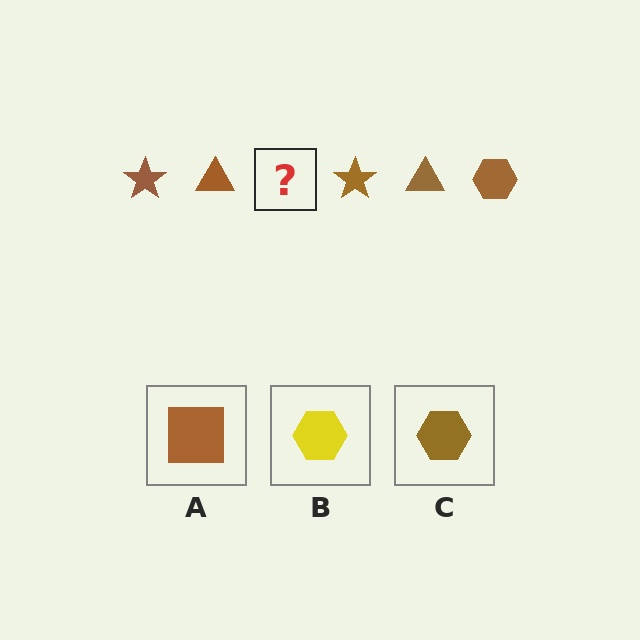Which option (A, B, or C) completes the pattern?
C.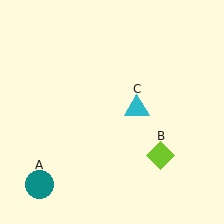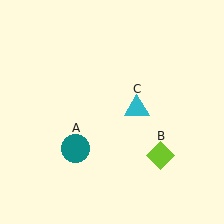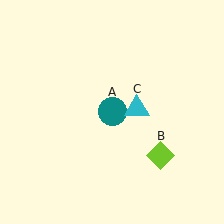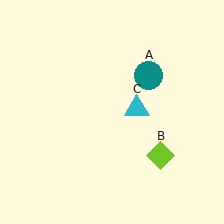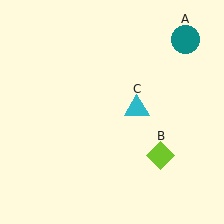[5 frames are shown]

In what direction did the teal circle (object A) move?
The teal circle (object A) moved up and to the right.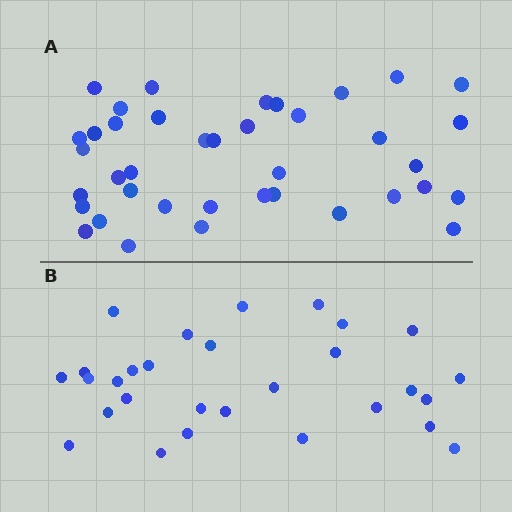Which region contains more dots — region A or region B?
Region A (the top region) has more dots.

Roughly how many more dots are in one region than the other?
Region A has roughly 10 or so more dots than region B.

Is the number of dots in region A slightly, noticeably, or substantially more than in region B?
Region A has noticeably more, but not dramatically so. The ratio is roughly 1.3 to 1.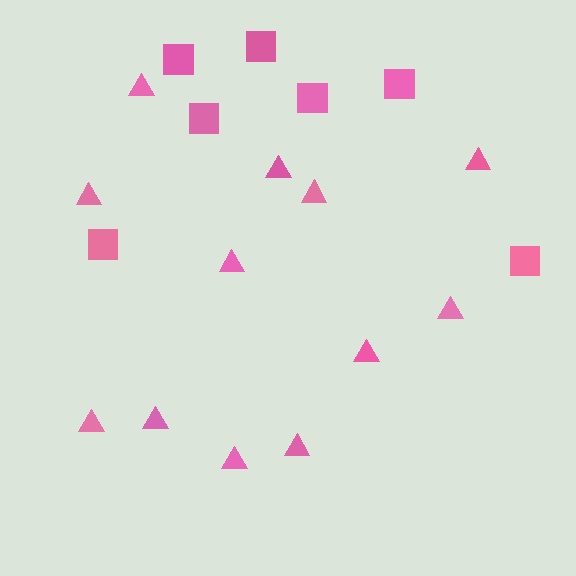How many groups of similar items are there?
There are 2 groups: one group of squares (7) and one group of triangles (12).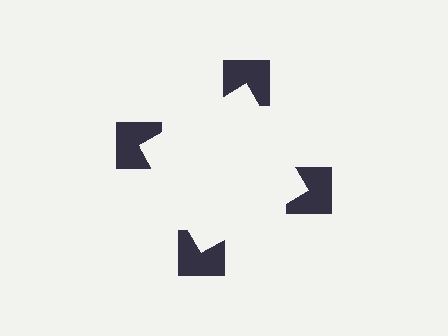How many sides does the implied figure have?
4 sides.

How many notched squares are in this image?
There are 4 — one at each vertex of the illusory square.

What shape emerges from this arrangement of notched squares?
An illusory square — its edges are inferred from the aligned wedge cuts in the notched squares, not physically drawn.